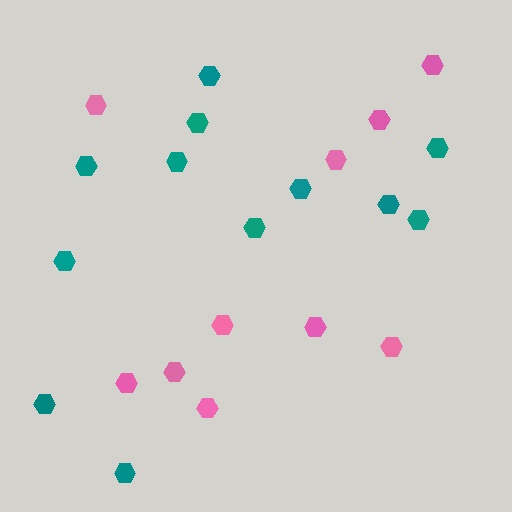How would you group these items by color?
There are 2 groups: one group of teal hexagons (12) and one group of pink hexagons (10).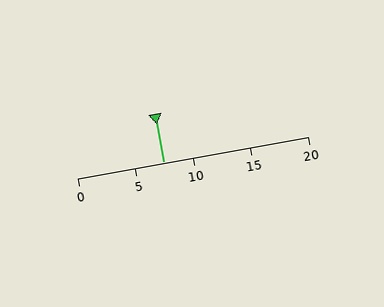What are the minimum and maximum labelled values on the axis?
The axis runs from 0 to 20.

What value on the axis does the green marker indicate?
The marker indicates approximately 7.5.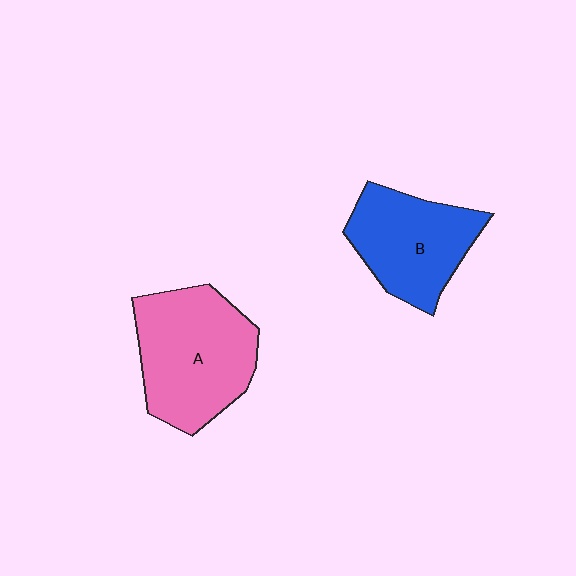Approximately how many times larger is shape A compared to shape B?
Approximately 1.2 times.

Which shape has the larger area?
Shape A (pink).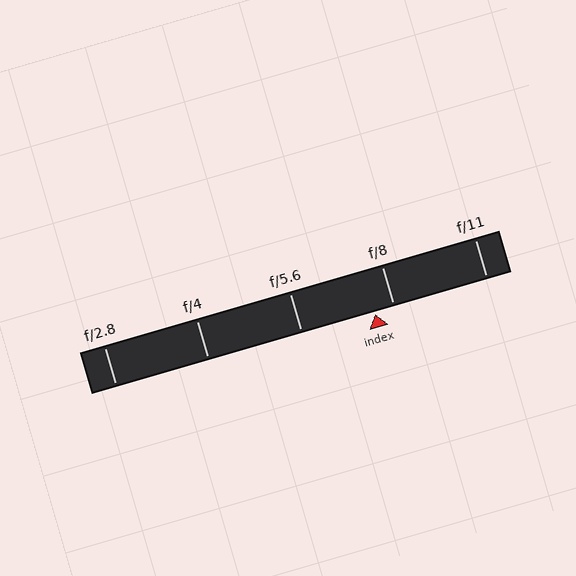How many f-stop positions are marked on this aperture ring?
There are 5 f-stop positions marked.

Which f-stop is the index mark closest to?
The index mark is closest to f/8.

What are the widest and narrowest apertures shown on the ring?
The widest aperture shown is f/2.8 and the narrowest is f/11.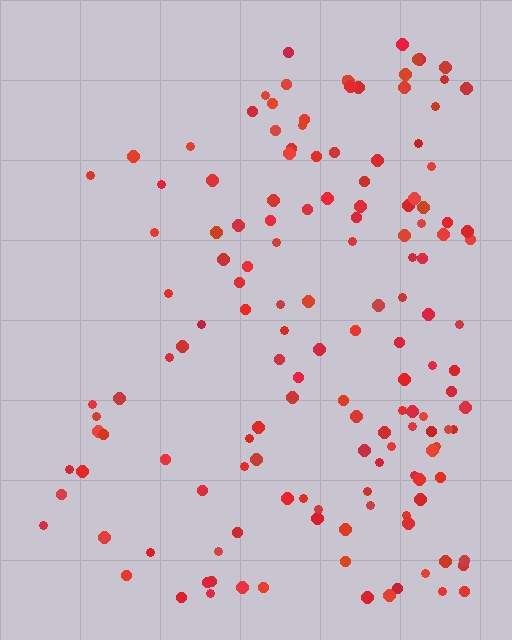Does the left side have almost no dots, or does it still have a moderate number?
Still a moderate number, just noticeably fewer than the right.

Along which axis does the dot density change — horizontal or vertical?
Horizontal.